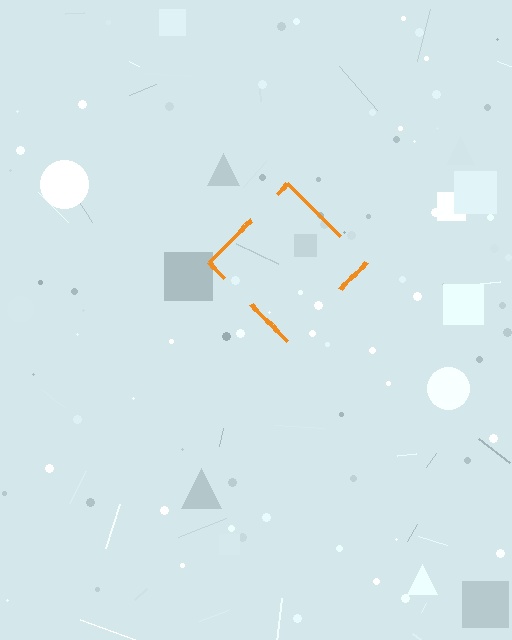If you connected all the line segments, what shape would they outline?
They would outline a diamond.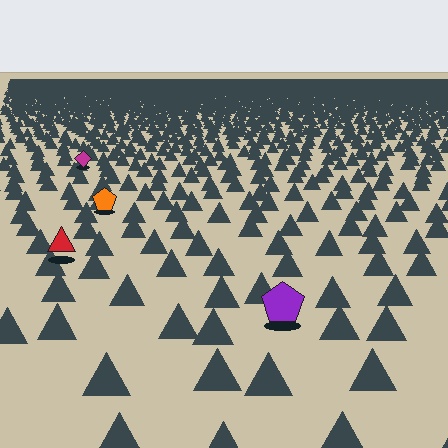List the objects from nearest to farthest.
From nearest to farthest: the purple pentagon, the red triangle, the orange pentagon, the magenta diamond.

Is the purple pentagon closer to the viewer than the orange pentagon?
Yes. The purple pentagon is closer — you can tell from the texture gradient: the ground texture is coarser near it.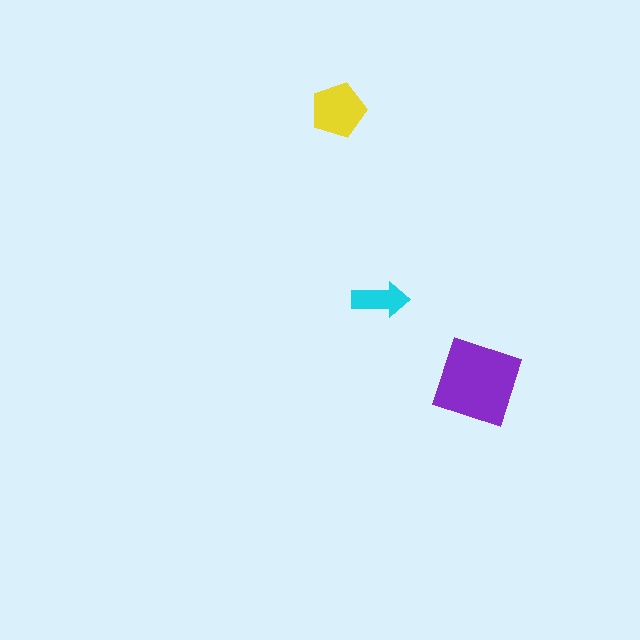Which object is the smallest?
The cyan arrow.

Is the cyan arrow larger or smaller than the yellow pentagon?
Smaller.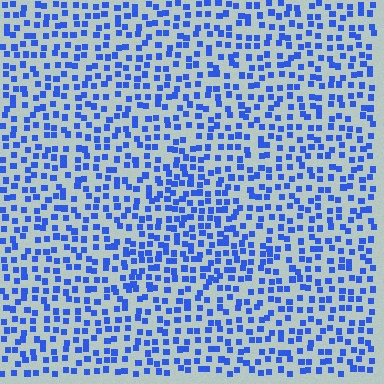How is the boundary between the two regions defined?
The boundary is defined by a change in element density (approximately 1.4x ratio). All elements are the same color, size, and shape.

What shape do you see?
I see a triangle.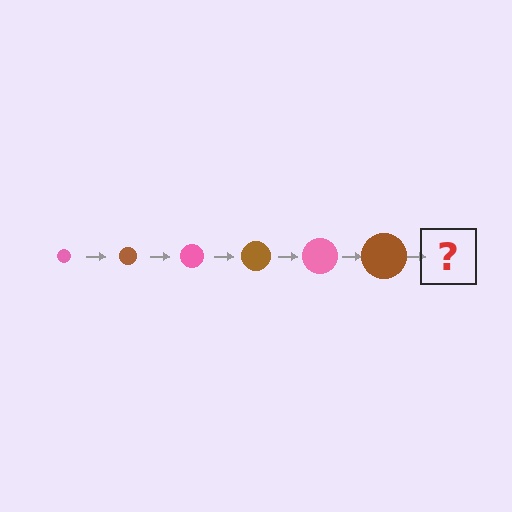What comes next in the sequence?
The next element should be a pink circle, larger than the previous one.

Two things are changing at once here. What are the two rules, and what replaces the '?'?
The two rules are that the circle grows larger each step and the color cycles through pink and brown. The '?' should be a pink circle, larger than the previous one.